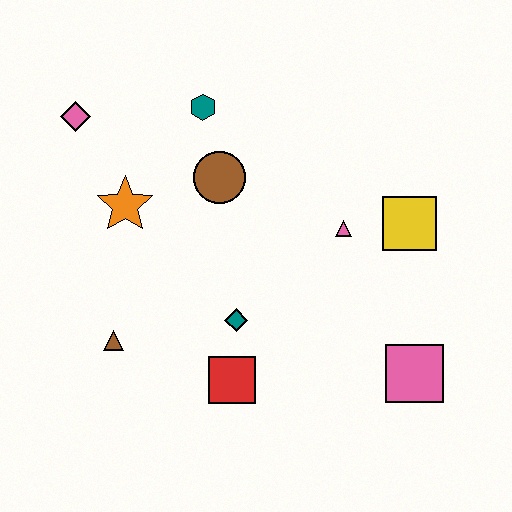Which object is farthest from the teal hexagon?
The pink square is farthest from the teal hexagon.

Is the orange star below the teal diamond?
No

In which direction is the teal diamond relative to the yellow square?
The teal diamond is to the left of the yellow square.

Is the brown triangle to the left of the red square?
Yes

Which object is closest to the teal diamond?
The red square is closest to the teal diamond.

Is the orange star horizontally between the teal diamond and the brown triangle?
Yes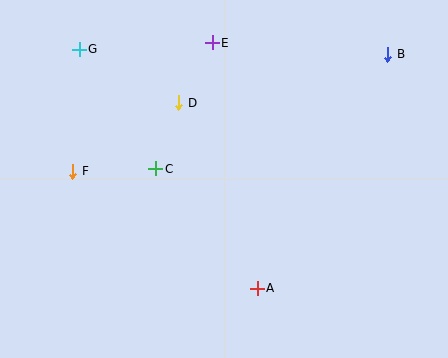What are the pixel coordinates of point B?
Point B is at (388, 54).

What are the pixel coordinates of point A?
Point A is at (257, 288).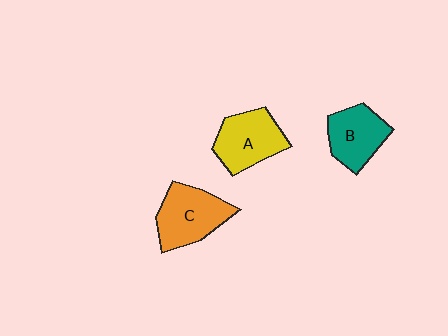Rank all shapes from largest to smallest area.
From largest to smallest: C (orange), A (yellow), B (teal).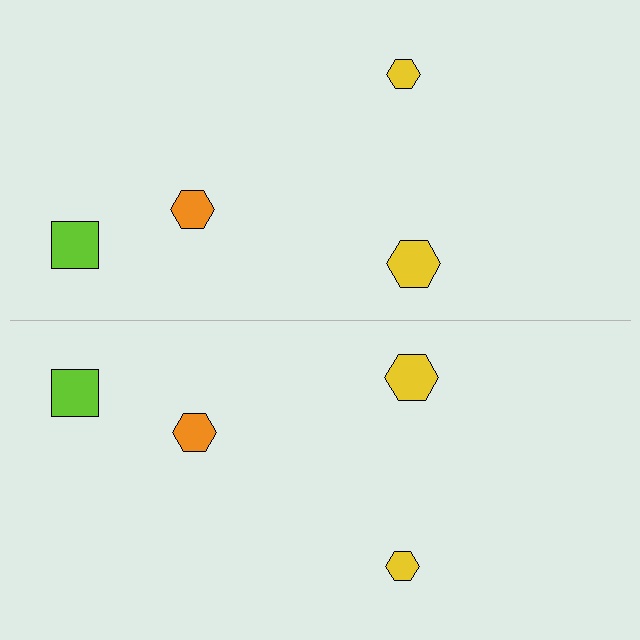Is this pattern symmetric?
Yes, this pattern has bilateral (reflection) symmetry.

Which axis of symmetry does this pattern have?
The pattern has a horizontal axis of symmetry running through the center of the image.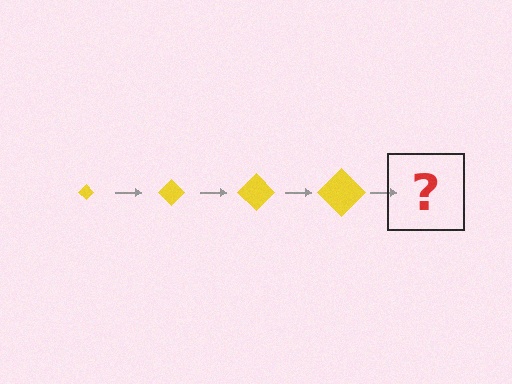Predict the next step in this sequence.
The next step is a yellow diamond, larger than the previous one.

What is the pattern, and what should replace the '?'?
The pattern is that the diamond gets progressively larger each step. The '?' should be a yellow diamond, larger than the previous one.